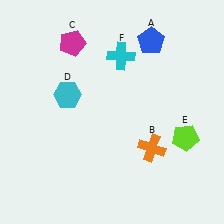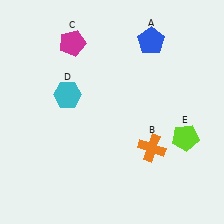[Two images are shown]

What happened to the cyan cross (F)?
The cyan cross (F) was removed in Image 2. It was in the top-right area of Image 1.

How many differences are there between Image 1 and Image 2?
There is 1 difference between the two images.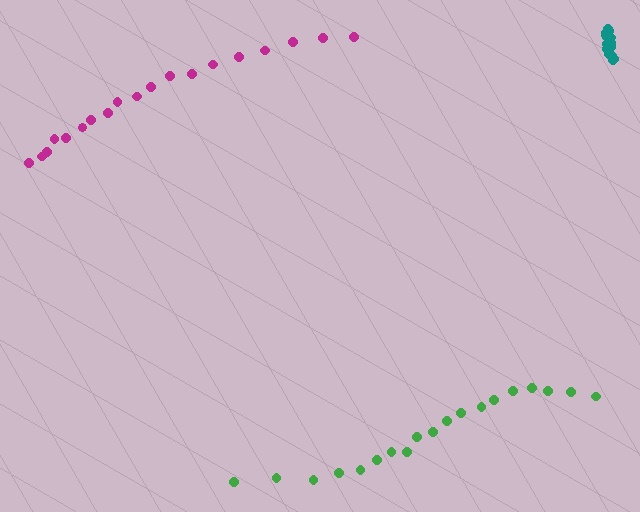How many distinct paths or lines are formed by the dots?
There are 3 distinct paths.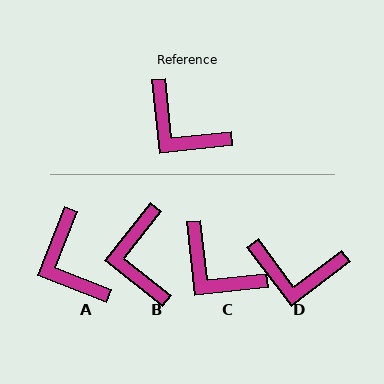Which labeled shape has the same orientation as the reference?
C.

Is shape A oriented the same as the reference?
No, it is off by about 28 degrees.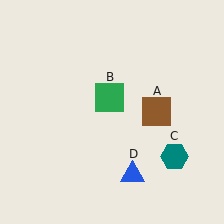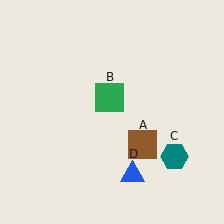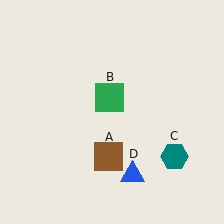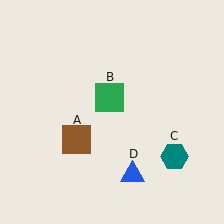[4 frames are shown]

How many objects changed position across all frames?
1 object changed position: brown square (object A).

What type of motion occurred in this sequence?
The brown square (object A) rotated clockwise around the center of the scene.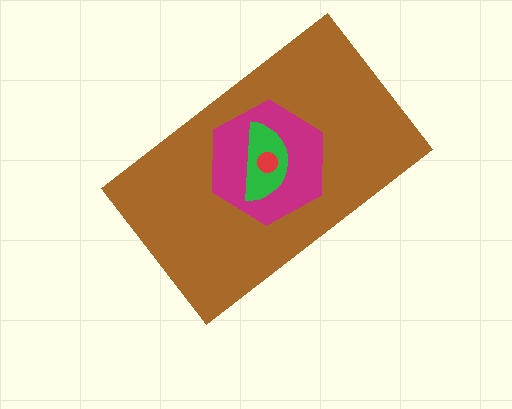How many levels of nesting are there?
4.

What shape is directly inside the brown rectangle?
The magenta hexagon.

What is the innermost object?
The red circle.